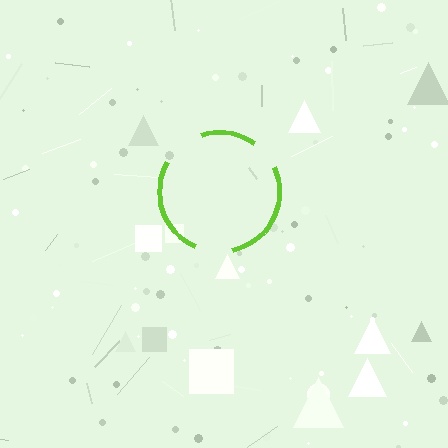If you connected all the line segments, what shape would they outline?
They would outline a circle.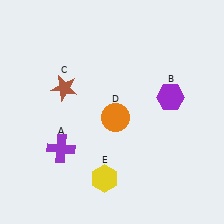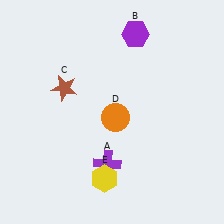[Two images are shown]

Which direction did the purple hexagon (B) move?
The purple hexagon (B) moved up.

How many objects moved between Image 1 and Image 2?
2 objects moved between the two images.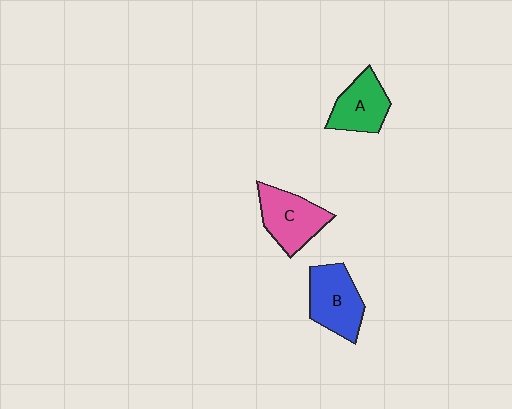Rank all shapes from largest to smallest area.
From largest to smallest: B (blue), C (pink), A (green).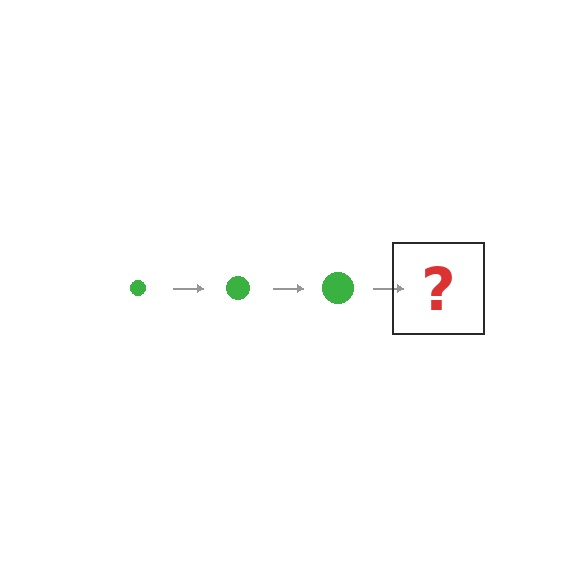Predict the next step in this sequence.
The next step is a green circle, larger than the previous one.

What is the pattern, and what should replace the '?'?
The pattern is that the circle gets progressively larger each step. The '?' should be a green circle, larger than the previous one.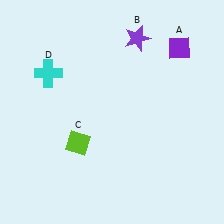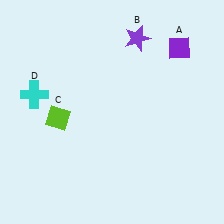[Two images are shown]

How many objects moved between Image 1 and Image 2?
2 objects moved between the two images.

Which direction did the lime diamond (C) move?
The lime diamond (C) moved up.